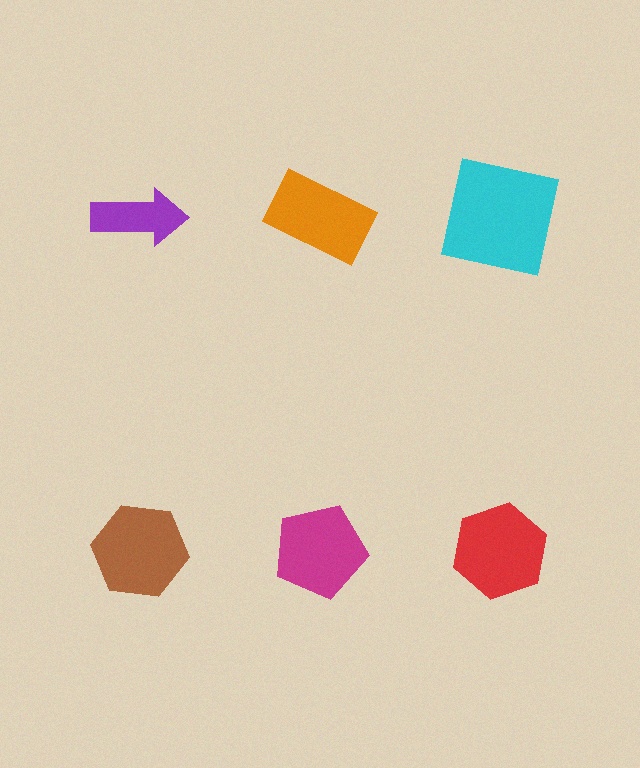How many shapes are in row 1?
3 shapes.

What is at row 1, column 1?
A purple arrow.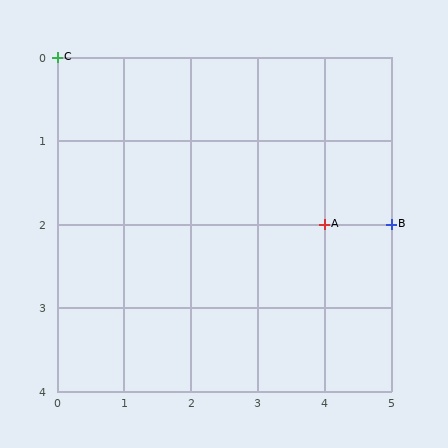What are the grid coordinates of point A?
Point A is at grid coordinates (4, 2).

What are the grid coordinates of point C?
Point C is at grid coordinates (0, 0).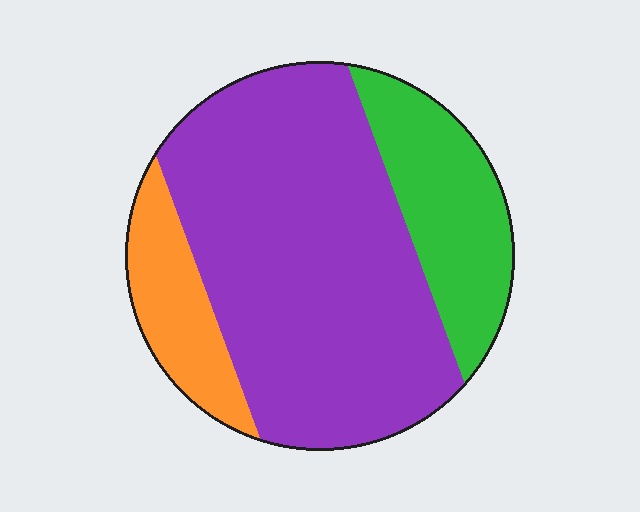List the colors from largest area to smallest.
From largest to smallest: purple, green, orange.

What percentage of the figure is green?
Green covers about 20% of the figure.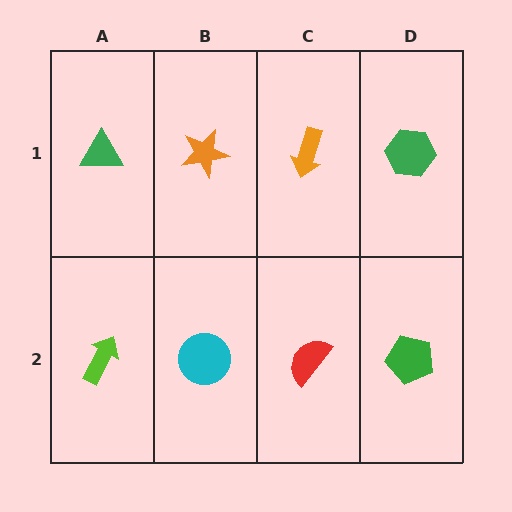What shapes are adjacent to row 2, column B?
An orange star (row 1, column B), a lime arrow (row 2, column A), a red semicircle (row 2, column C).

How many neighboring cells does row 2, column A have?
2.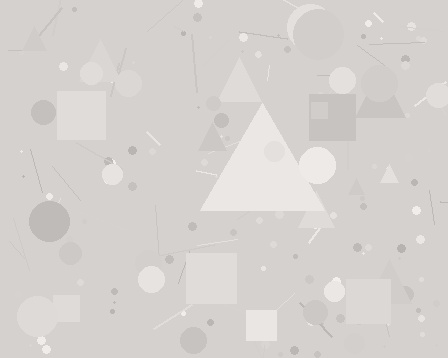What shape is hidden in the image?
A triangle is hidden in the image.